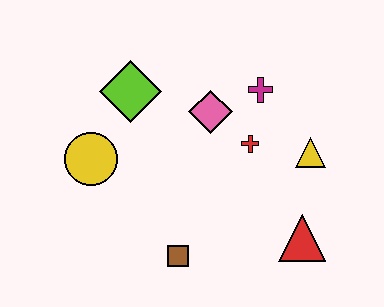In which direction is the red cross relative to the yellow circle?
The red cross is to the right of the yellow circle.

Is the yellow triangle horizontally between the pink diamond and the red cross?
No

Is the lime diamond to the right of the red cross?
No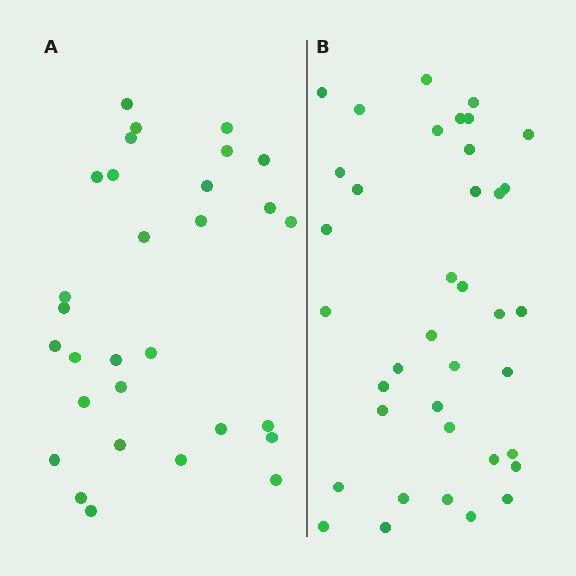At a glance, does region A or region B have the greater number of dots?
Region B (the right region) has more dots.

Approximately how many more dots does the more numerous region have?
Region B has roughly 8 or so more dots than region A.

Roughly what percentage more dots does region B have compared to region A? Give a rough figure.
About 25% more.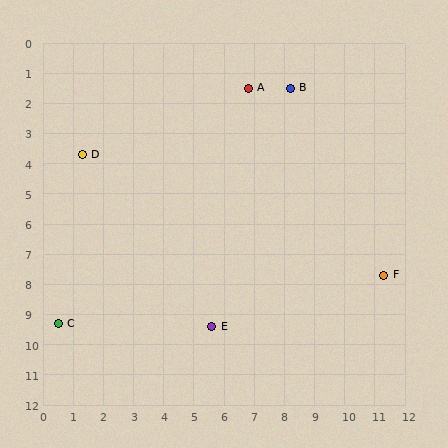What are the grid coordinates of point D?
Point D is at approximately (1.3, 3.7).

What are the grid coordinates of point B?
Point B is at approximately (8.2, 1.5).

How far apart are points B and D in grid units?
Points B and D are about 7.2 grid units apart.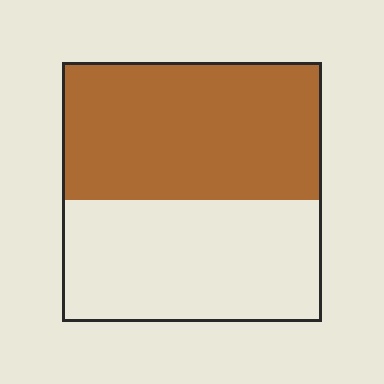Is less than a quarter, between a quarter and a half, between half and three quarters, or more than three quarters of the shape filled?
Between half and three quarters.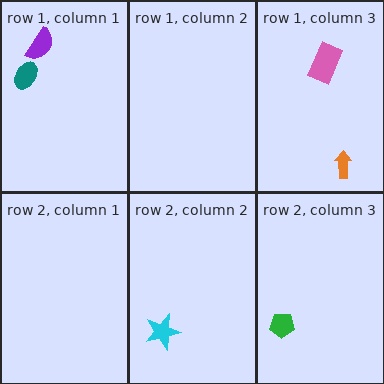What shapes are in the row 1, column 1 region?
The teal ellipse, the purple semicircle.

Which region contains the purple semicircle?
The row 1, column 1 region.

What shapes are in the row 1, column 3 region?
The orange arrow, the pink rectangle.